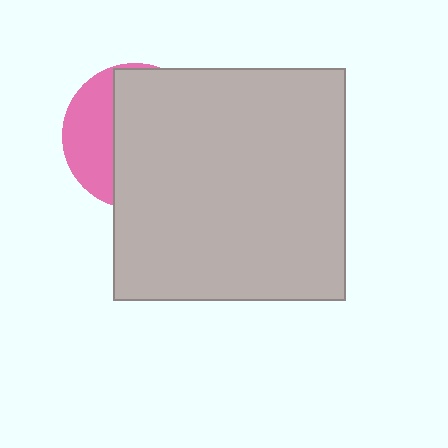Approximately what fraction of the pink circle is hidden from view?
Roughly 68% of the pink circle is hidden behind the light gray square.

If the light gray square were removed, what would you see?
You would see the complete pink circle.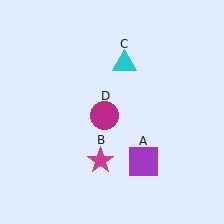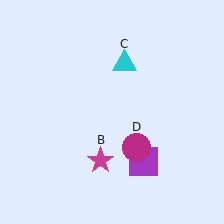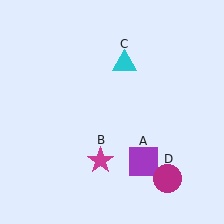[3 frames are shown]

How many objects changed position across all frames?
1 object changed position: magenta circle (object D).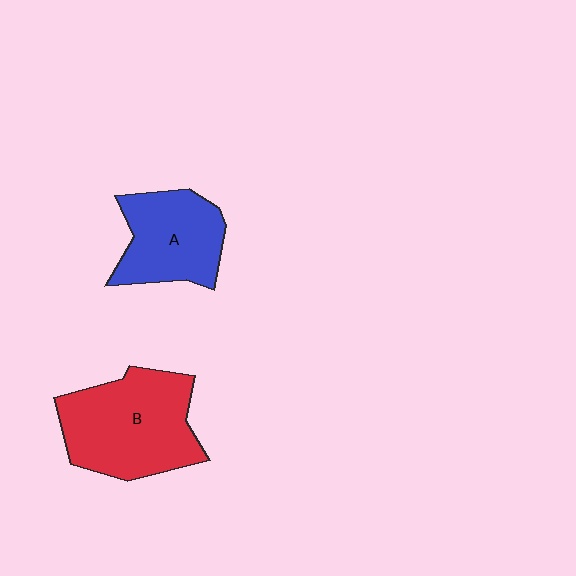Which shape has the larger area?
Shape B (red).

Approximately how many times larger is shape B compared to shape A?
Approximately 1.4 times.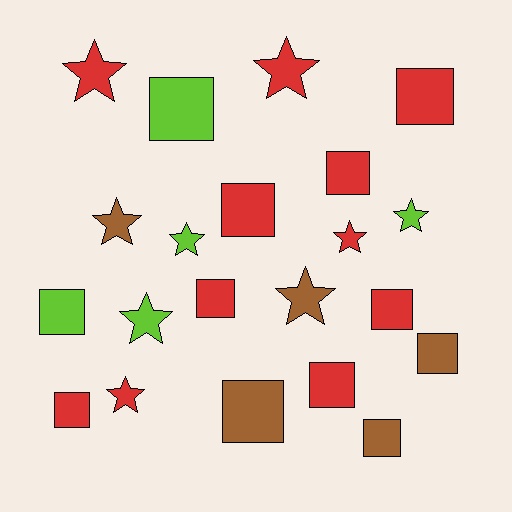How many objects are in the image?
There are 21 objects.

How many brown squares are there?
There are 3 brown squares.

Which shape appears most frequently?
Square, with 12 objects.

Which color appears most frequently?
Red, with 11 objects.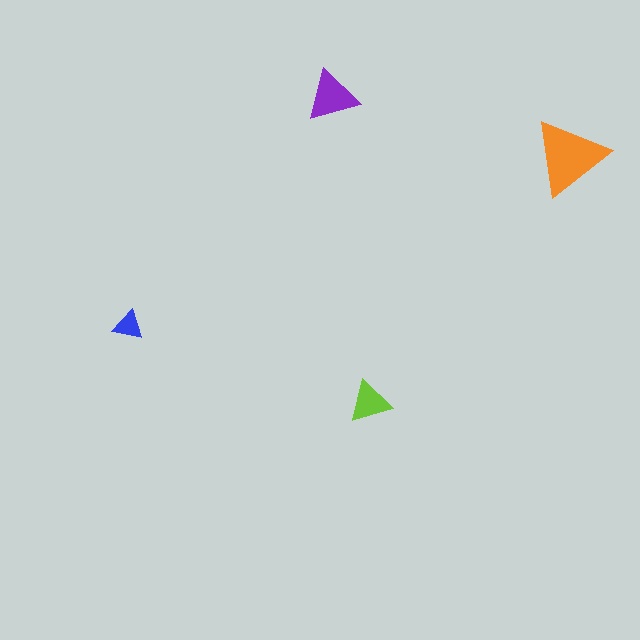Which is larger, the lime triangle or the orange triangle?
The orange one.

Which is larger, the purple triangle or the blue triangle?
The purple one.